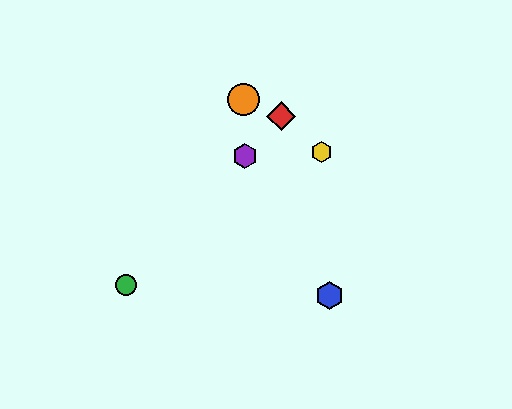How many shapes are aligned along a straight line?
3 shapes (the red diamond, the green circle, the purple hexagon) are aligned along a straight line.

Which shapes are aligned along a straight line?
The red diamond, the green circle, the purple hexagon are aligned along a straight line.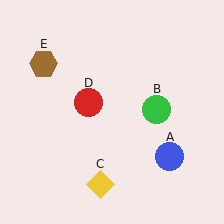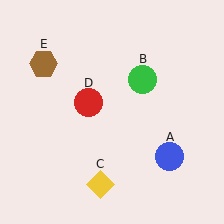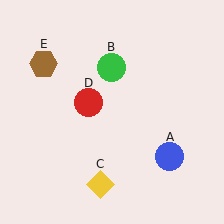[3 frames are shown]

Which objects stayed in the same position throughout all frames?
Blue circle (object A) and yellow diamond (object C) and red circle (object D) and brown hexagon (object E) remained stationary.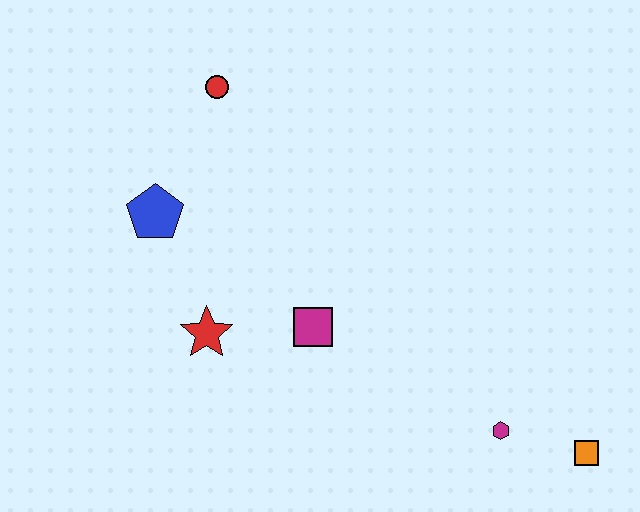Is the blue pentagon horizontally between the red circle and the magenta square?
No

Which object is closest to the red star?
The magenta square is closest to the red star.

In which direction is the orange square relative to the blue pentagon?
The orange square is to the right of the blue pentagon.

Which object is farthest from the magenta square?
The orange square is farthest from the magenta square.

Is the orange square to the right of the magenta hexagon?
Yes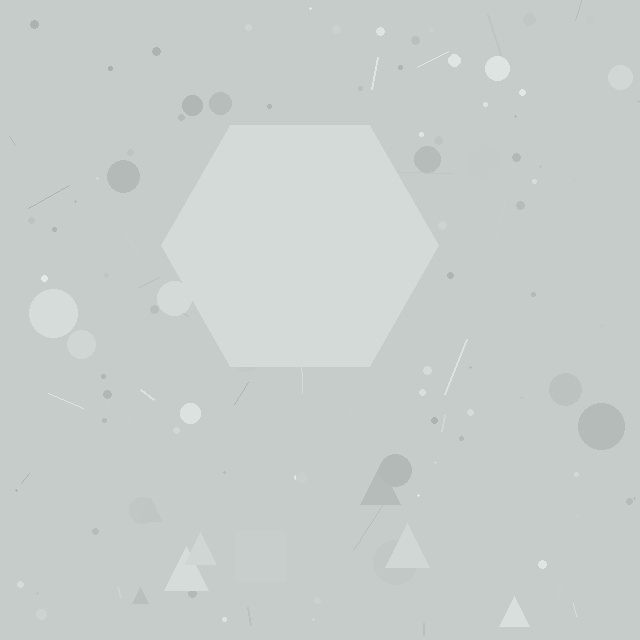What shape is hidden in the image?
A hexagon is hidden in the image.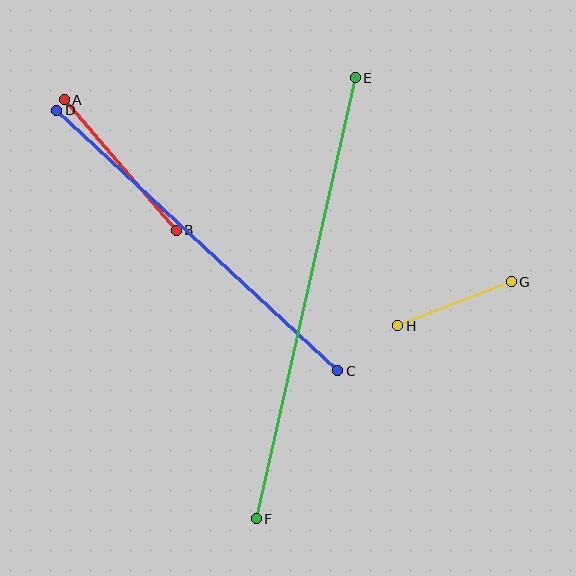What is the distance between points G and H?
The distance is approximately 122 pixels.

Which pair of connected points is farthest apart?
Points E and F are farthest apart.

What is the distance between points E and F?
The distance is approximately 452 pixels.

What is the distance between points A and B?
The distance is approximately 172 pixels.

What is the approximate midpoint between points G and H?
The midpoint is at approximately (454, 304) pixels.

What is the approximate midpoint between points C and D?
The midpoint is at approximately (197, 241) pixels.